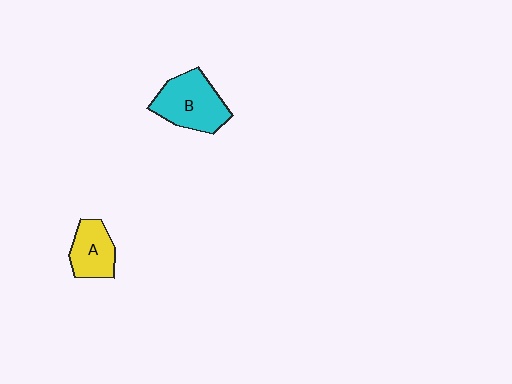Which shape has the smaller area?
Shape A (yellow).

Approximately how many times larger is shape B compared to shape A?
Approximately 1.5 times.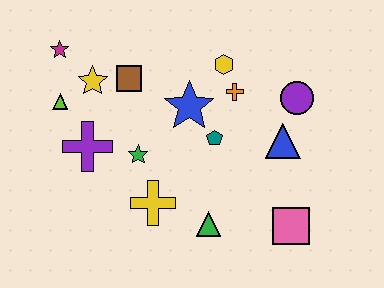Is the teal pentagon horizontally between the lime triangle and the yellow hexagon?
Yes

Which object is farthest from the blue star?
The pink square is farthest from the blue star.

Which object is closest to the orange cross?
The yellow hexagon is closest to the orange cross.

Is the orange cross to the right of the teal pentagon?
Yes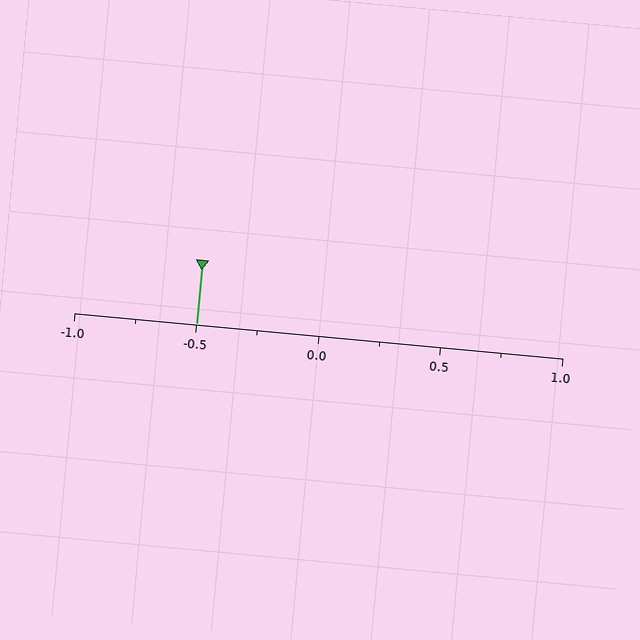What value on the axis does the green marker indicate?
The marker indicates approximately -0.5.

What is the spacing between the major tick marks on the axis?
The major ticks are spaced 0.5 apart.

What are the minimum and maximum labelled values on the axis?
The axis runs from -1.0 to 1.0.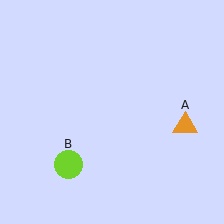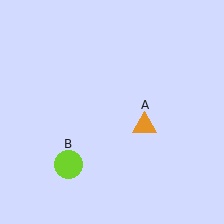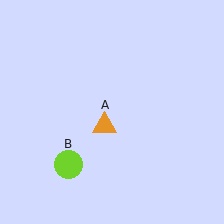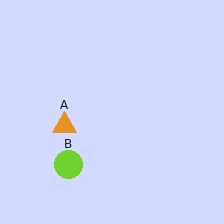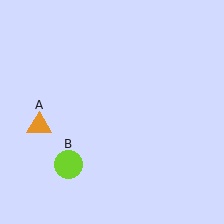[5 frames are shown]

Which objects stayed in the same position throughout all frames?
Lime circle (object B) remained stationary.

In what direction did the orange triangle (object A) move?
The orange triangle (object A) moved left.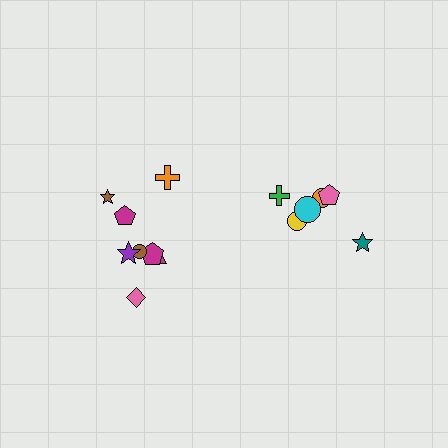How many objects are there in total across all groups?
There are 14 objects.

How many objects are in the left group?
There are 8 objects.